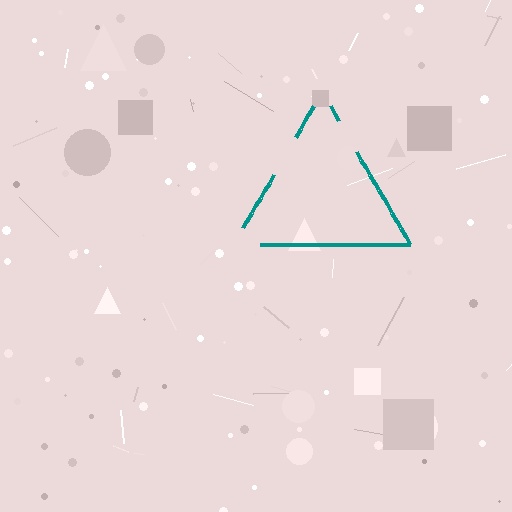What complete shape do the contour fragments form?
The contour fragments form a triangle.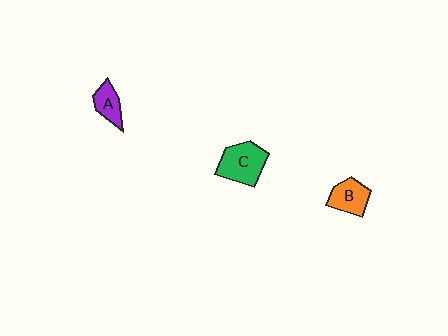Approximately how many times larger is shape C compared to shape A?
Approximately 1.8 times.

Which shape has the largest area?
Shape C (green).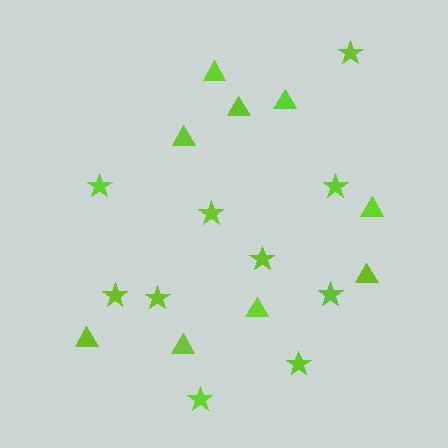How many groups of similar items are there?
There are 2 groups: one group of triangles (9) and one group of stars (10).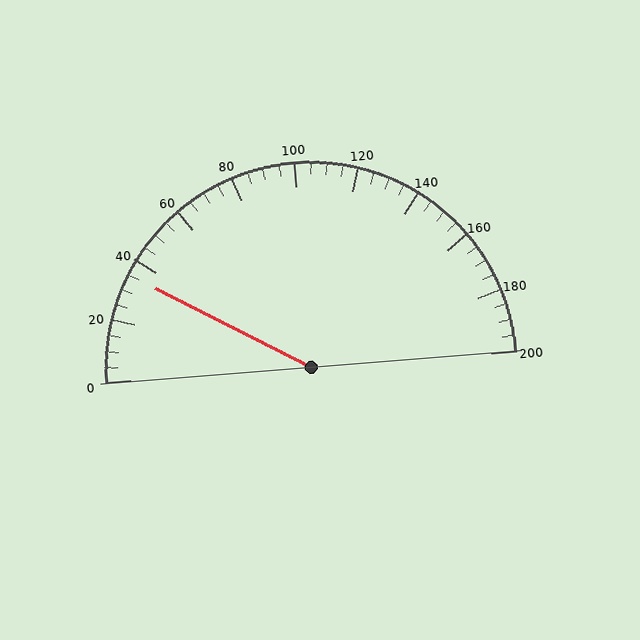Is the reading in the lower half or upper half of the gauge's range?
The reading is in the lower half of the range (0 to 200).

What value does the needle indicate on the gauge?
The needle indicates approximately 35.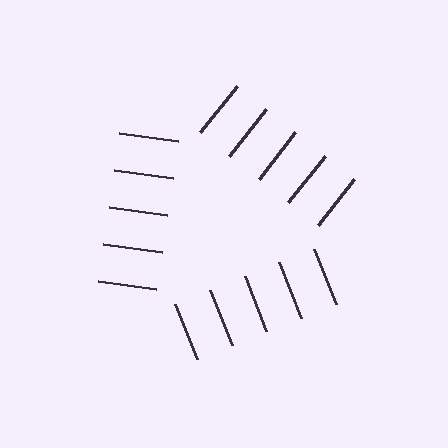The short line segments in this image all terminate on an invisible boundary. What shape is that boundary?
An illusory triangle — the line segments terminate on its edges but no continuous stroke is drawn.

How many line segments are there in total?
15 — 5 along each of the 3 edges.